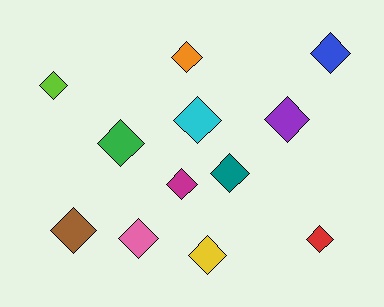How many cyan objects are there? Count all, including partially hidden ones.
There is 1 cyan object.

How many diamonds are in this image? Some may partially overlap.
There are 12 diamonds.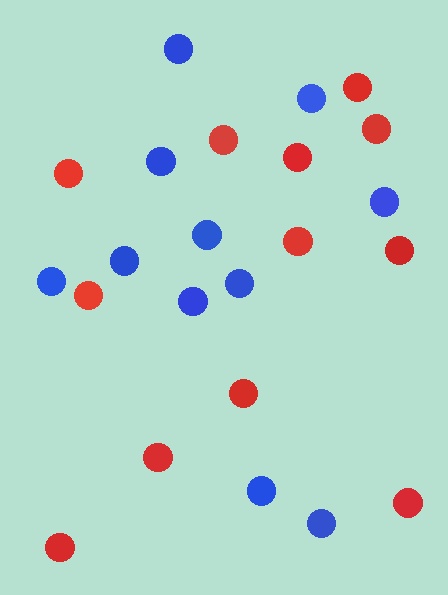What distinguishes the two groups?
There are 2 groups: one group of red circles (12) and one group of blue circles (11).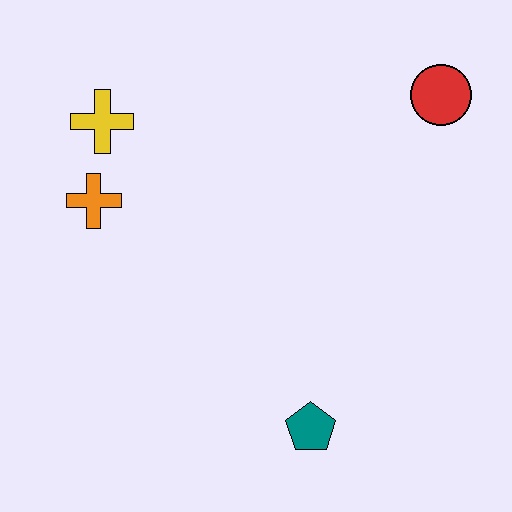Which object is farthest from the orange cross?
The red circle is farthest from the orange cross.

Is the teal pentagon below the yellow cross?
Yes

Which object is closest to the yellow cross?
The orange cross is closest to the yellow cross.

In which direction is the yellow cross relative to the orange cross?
The yellow cross is above the orange cross.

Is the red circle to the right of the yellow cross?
Yes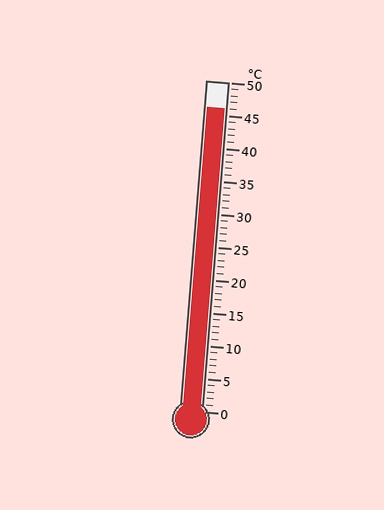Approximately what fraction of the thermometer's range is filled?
The thermometer is filled to approximately 90% of its range.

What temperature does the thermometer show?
The thermometer shows approximately 46°C.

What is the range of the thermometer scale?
The thermometer scale ranges from 0°C to 50°C.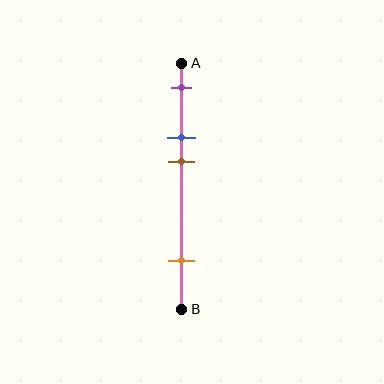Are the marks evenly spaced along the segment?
No, the marks are not evenly spaced.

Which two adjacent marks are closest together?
The blue and brown marks are the closest adjacent pair.